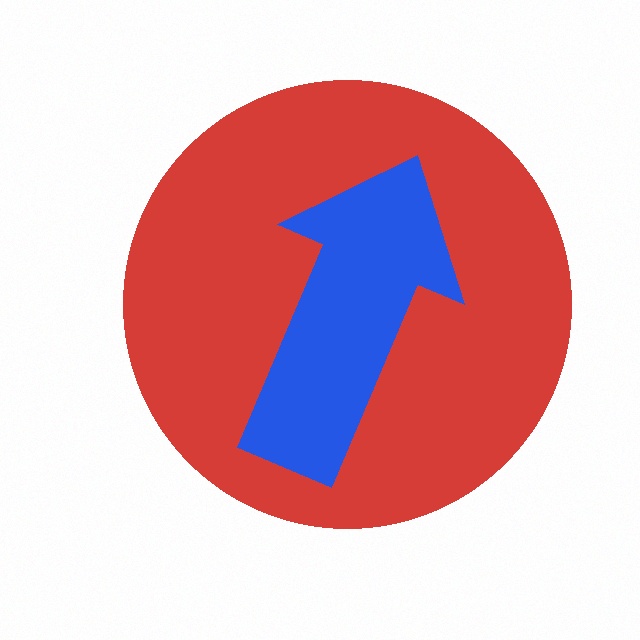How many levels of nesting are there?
2.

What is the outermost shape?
The red circle.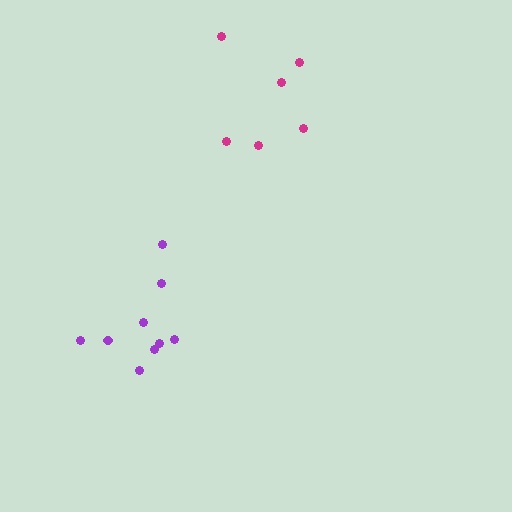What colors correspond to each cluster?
The clusters are colored: purple, magenta.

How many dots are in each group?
Group 1: 9 dots, Group 2: 6 dots (15 total).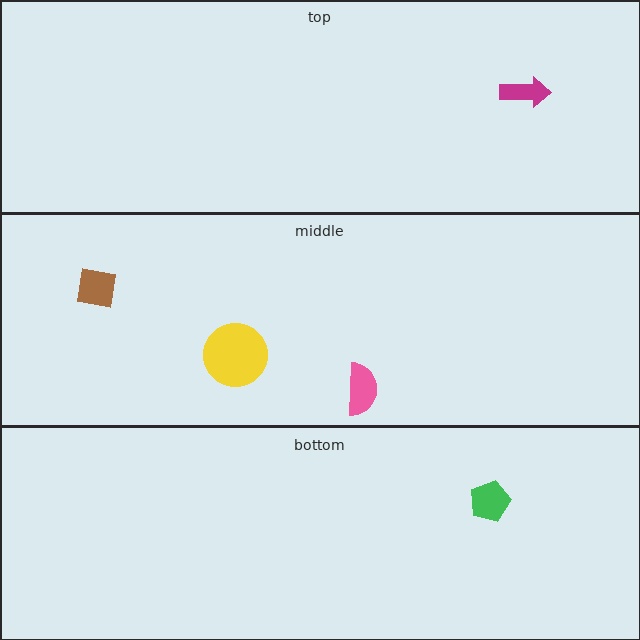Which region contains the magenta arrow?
The top region.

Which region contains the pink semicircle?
The middle region.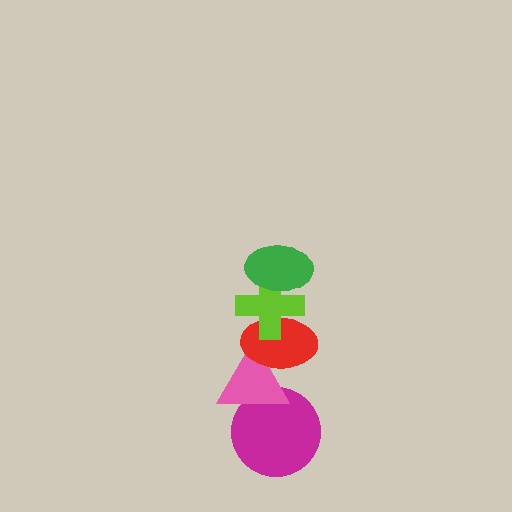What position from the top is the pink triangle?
The pink triangle is 4th from the top.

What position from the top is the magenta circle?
The magenta circle is 5th from the top.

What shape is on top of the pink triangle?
The red ellipse is on top of the pink triangle.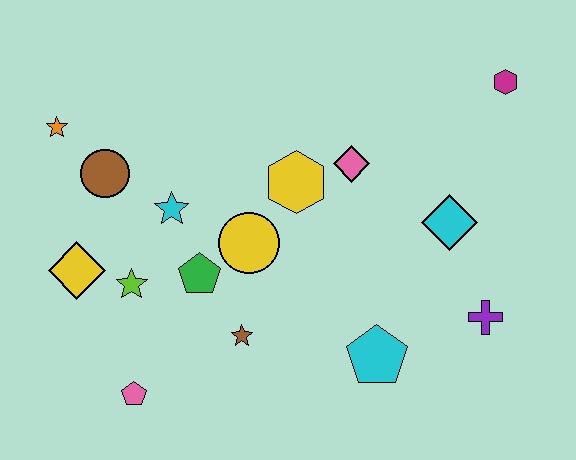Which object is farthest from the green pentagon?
The magenta hexagon is farthest from the green pentagon.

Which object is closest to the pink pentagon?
The lime star is closest to the pink pentagon.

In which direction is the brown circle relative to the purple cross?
The brown circle is to the left of the purple cross.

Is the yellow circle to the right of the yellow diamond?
Yes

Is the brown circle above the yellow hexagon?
Yes